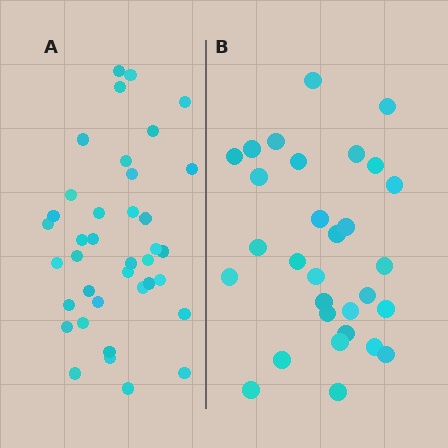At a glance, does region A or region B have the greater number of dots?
Region A (the left region) has more dots.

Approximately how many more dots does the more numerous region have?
Region A has roughly 8 or so more dots than region B.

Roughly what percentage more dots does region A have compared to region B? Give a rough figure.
About 25% more.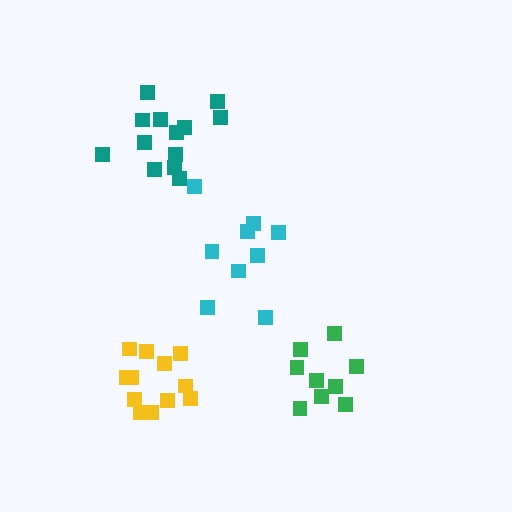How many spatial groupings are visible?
There are 4 spatial groupings.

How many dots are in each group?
Group 1: 9 dots, Group 2: 12 dots, Group 3: 13 dots, Group 4: 9 dots (43 total).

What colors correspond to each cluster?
The clusters are colored: green, yellow, teal, cyan.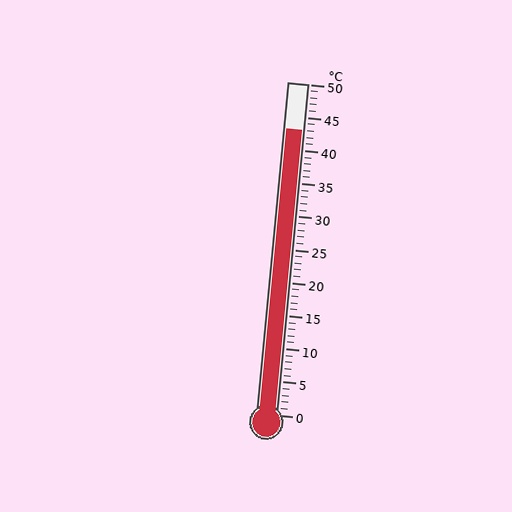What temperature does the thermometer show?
The thermometer shows approximately 43°C.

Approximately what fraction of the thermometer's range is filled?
The thermometer is filled to approximately 85% of its range.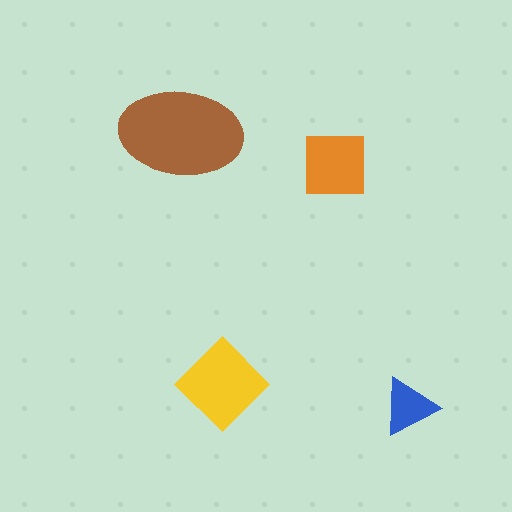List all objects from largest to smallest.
The brown ellipse, the yellow diamond, the orange square, the blue triangle.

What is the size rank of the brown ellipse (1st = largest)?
1st.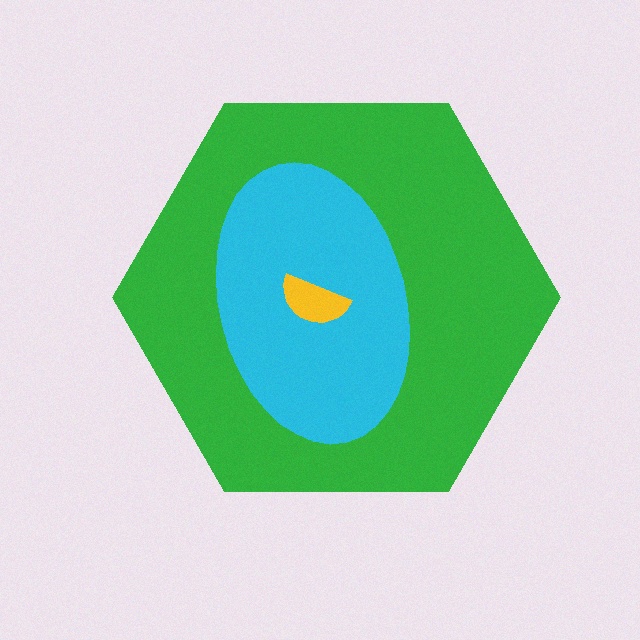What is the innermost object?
The yellow semicircle.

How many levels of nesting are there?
3.